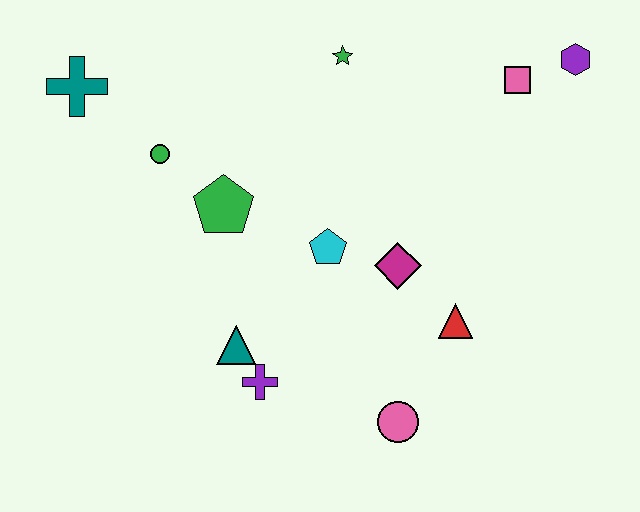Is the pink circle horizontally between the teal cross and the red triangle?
Yes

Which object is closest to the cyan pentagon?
The magenta diamond is closest to the cyan pentagon.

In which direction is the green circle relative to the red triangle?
The green circle is to the left of the red triangle.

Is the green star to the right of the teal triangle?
Yes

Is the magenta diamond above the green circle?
No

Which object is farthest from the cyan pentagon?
The purple hexagon is farthest from the cyan pentagon.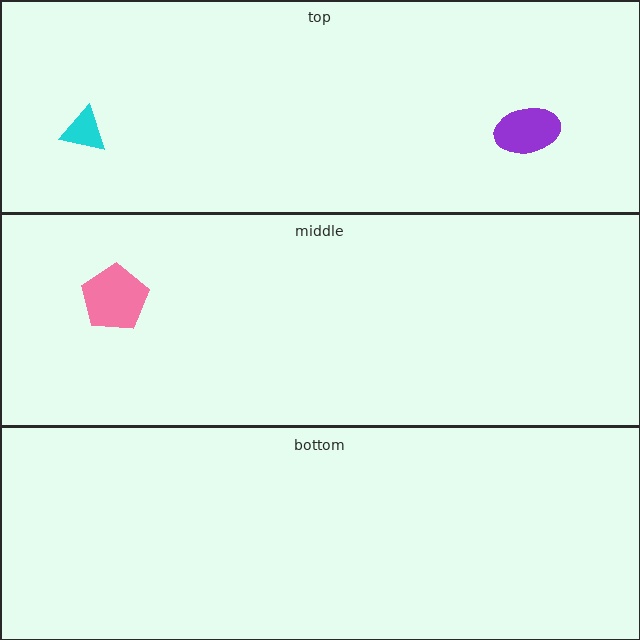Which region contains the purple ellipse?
The top region.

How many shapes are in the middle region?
1.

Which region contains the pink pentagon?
The middle region.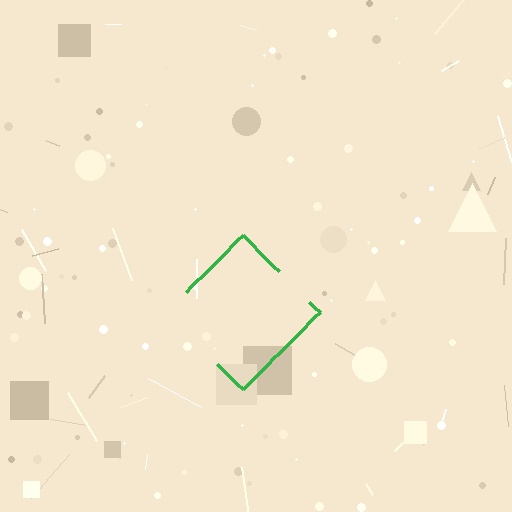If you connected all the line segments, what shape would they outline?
They would outline a diamond.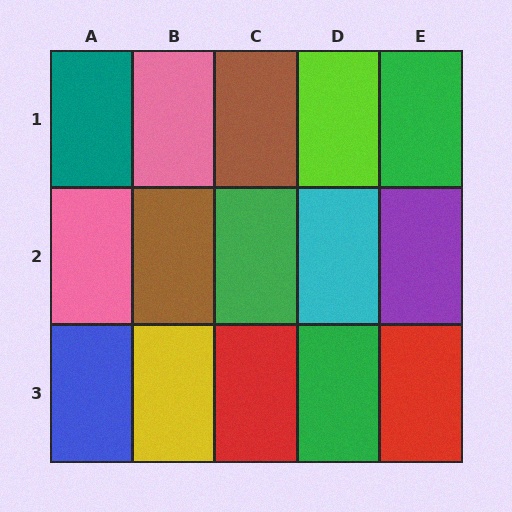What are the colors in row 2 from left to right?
Pink, brown, green, cyan, purple.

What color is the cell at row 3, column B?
Yellow.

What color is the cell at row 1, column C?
Brown.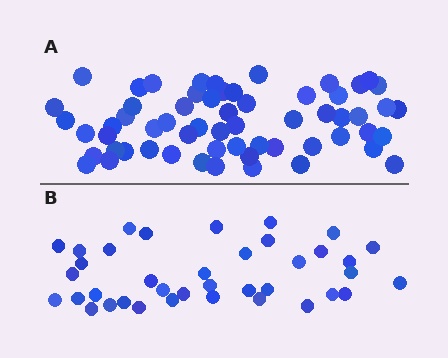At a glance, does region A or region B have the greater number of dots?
Region A (the top region) has more dots.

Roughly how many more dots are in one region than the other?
Region A has approximately 20 more dots than region B.